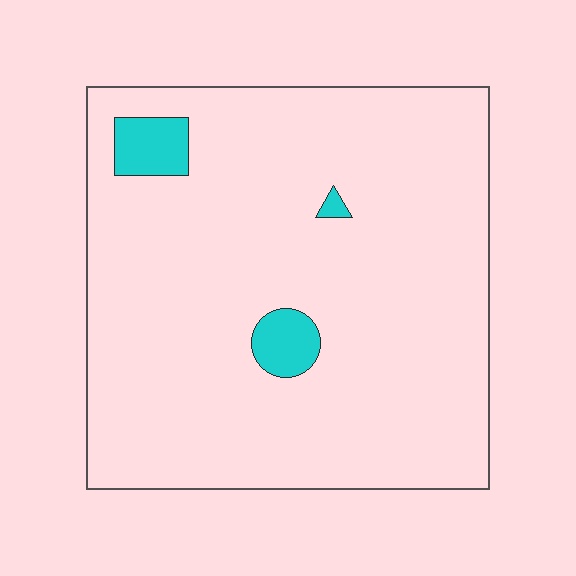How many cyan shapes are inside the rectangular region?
3.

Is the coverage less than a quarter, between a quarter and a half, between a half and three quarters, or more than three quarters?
Less than a quarter.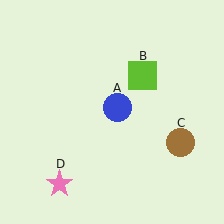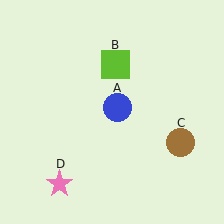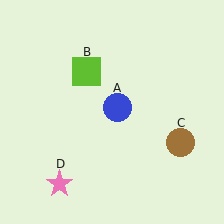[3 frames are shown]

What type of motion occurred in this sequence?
The lime square (object B) rotated counterclockwise around the center of the scene.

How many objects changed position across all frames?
1 object changed position: lime square (object B).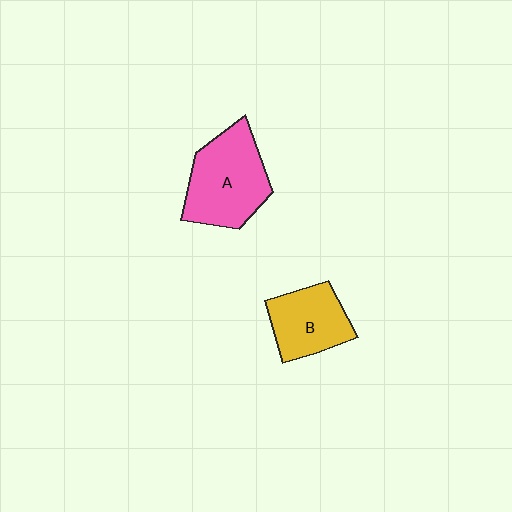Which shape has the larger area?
Shape A (pink).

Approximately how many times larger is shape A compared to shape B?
Approximately 1.4 times.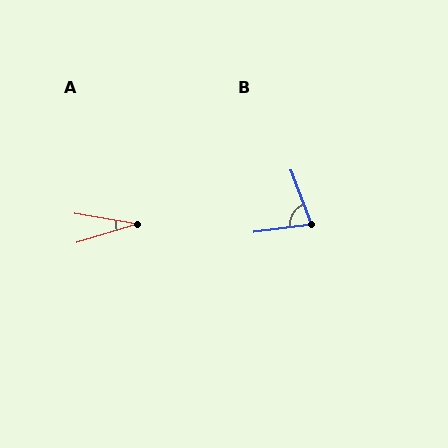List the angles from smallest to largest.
A (26°), B (77°).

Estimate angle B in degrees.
Approximately 77 degrees.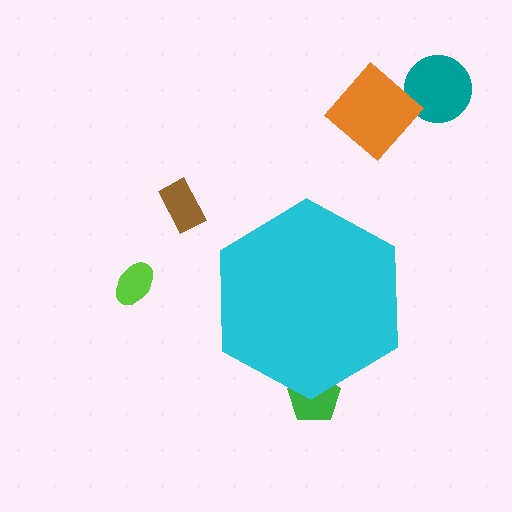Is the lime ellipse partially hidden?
No, the lime ellipse is fully visible.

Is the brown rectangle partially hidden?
No, the brown rectangle is fully visible.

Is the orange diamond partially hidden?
No, the orange diamond is fully visible.